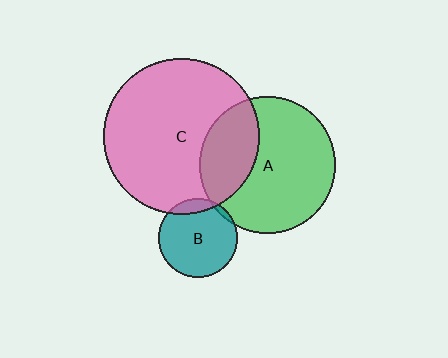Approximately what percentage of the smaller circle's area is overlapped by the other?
Approximately 30%.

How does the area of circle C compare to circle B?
Approximately 3.9 times.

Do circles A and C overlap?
Yes.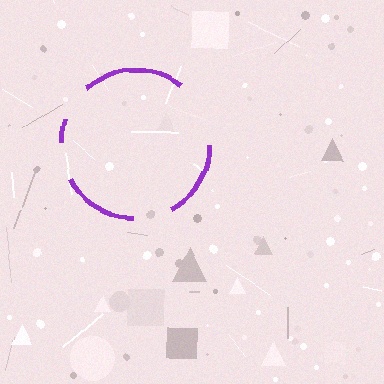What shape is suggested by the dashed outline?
The dashed outline suggests a circle.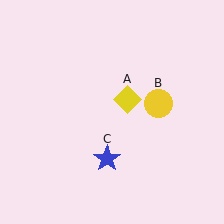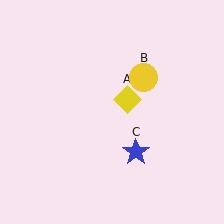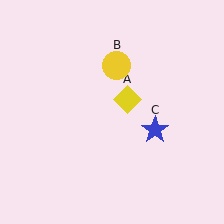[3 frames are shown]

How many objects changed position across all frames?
2 objects changed position: yellow circle (object B), blue star (object C).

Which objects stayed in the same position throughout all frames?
Yellow diamond (object A) remained stationary.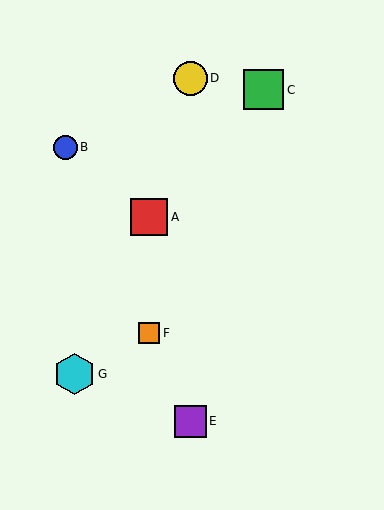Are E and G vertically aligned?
No, E is at x≈190 and G is at x≈75.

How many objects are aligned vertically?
2 objects (D, E) are aligned vertically.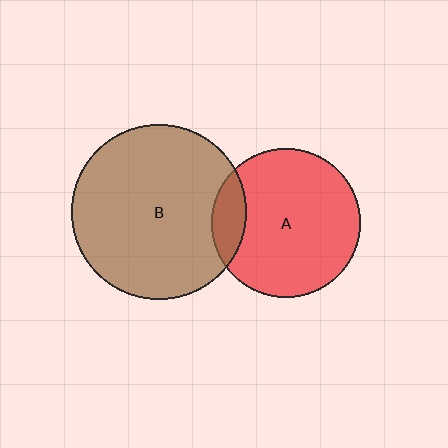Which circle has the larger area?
Circle B (brown).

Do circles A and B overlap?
Yes.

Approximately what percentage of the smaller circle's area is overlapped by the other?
Approximately 15%.